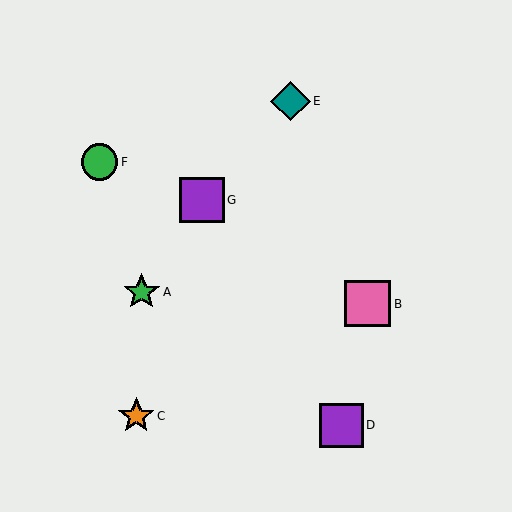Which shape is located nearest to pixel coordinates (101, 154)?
The green circle (labeled F) at (99, 162) is nearest to that location.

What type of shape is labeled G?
Shape G is a purple square.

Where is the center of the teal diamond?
The center of the teal diamond is at (290, 101).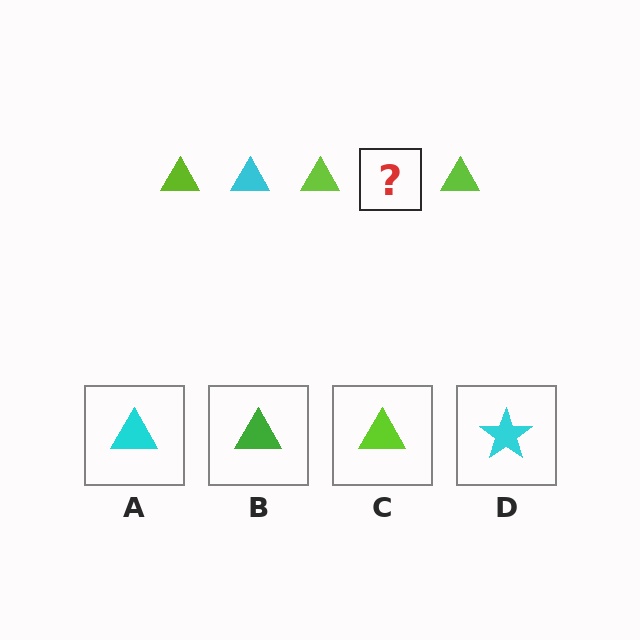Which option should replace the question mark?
Option A.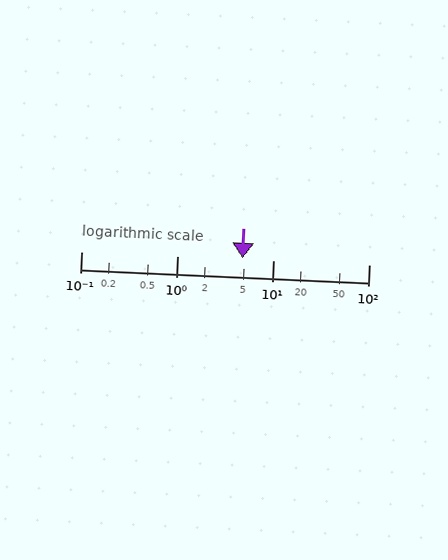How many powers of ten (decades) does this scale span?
The scale spans 3 decades, from 0.1 to 100.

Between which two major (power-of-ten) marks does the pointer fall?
The pointer is between 1 and 10.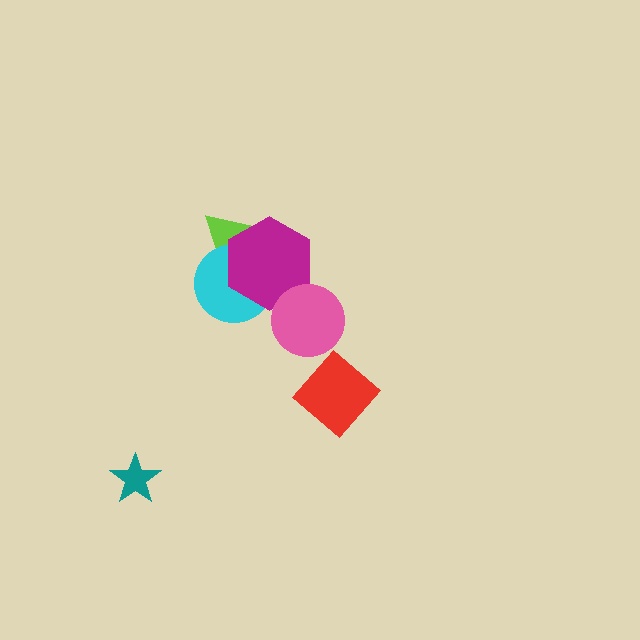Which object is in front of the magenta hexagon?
The pink circle is in front of the magenta hexagon.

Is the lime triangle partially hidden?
Yes, it is partially covered by another shape.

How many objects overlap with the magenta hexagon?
3 objects overlap with the magenta hexagon.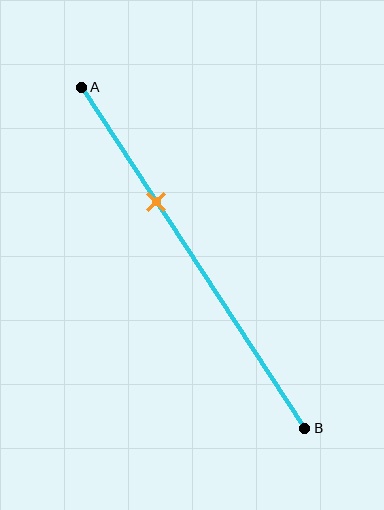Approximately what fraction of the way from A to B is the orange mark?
The orange mark is approximately 35% of the way from A to B.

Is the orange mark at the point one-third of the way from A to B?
Yes, the mark is approximately at the one-third point.